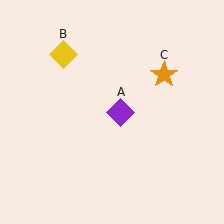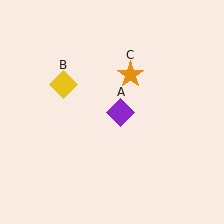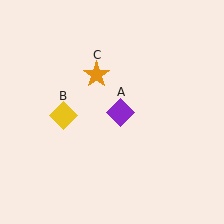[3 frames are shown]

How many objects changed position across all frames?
2 objects changed position: yellow diamond (object B), orange star (object C).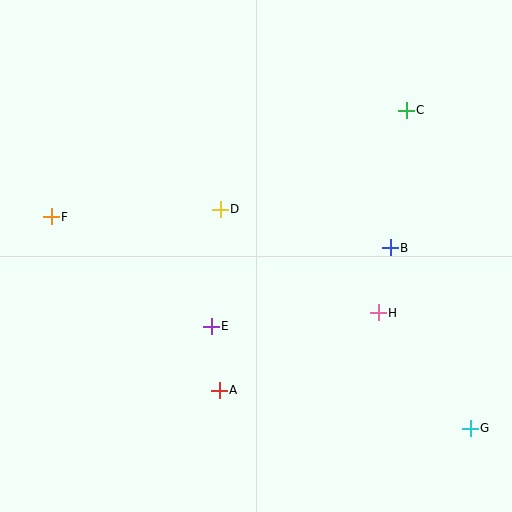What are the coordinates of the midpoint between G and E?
The midpoint between G and E is at (341, 377).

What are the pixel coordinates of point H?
Point H is at (378, 313).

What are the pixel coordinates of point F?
Point F is at (51, 217).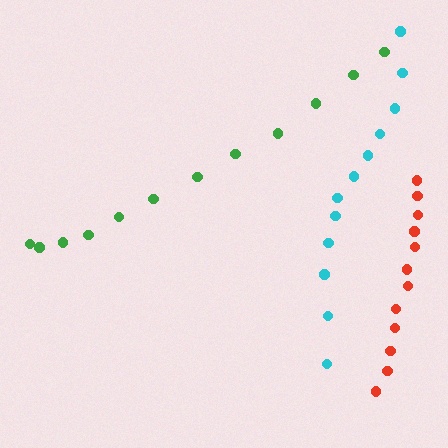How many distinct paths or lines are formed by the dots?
There are 3 distinct paths.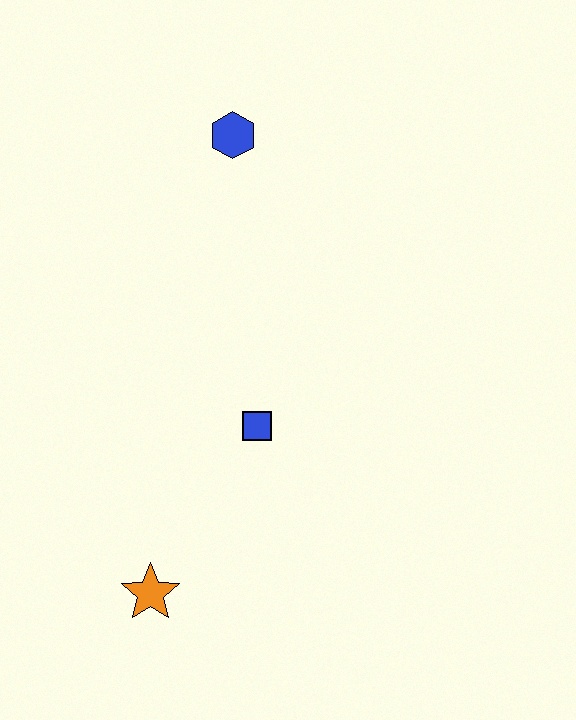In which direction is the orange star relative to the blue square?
The orange star is below the blue square.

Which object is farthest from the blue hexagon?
The orange star is farthest from the blue hexagon.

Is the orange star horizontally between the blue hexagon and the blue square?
No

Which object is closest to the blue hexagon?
The blue square is closest to the blue hexagon.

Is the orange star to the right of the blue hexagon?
No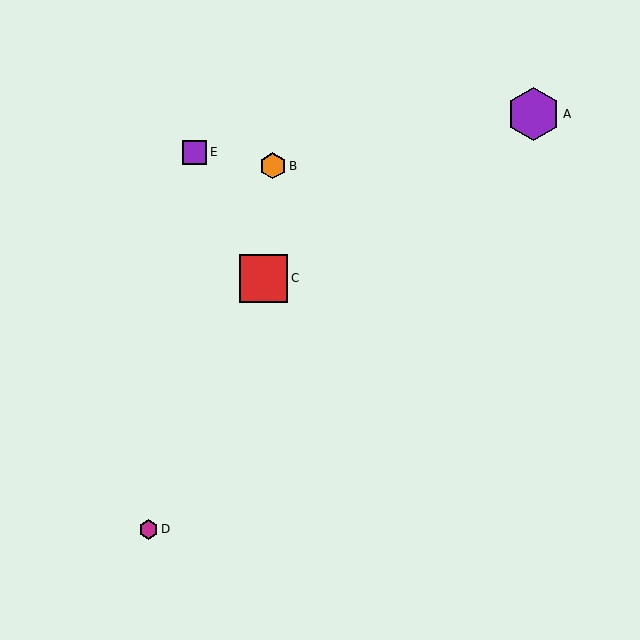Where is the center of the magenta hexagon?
The center of the magenta hexagon is at (149, 530).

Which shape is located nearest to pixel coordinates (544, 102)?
The purple hexagon (labeled A) at (533, 114) is nearest to that location.